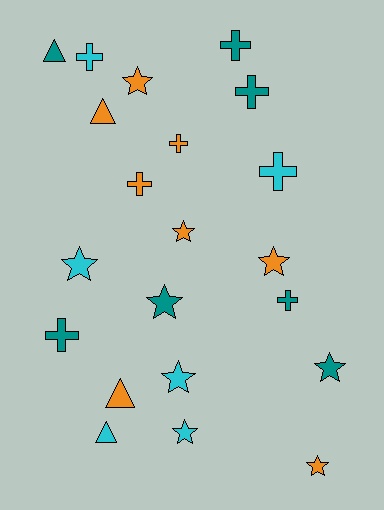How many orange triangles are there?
There are 2 orange triangles.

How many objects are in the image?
There are 21 objects.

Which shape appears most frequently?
Star, with 9 objects.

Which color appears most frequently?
Orange, with 8 objects.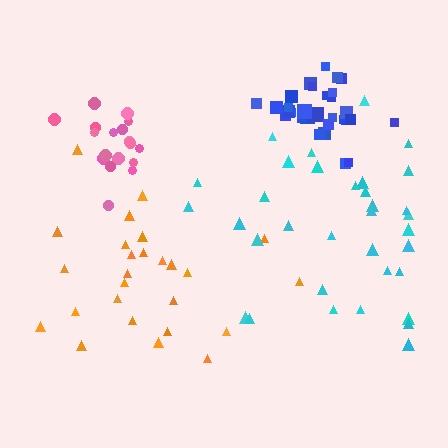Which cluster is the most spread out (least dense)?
Orange.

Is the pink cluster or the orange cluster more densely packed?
Pink.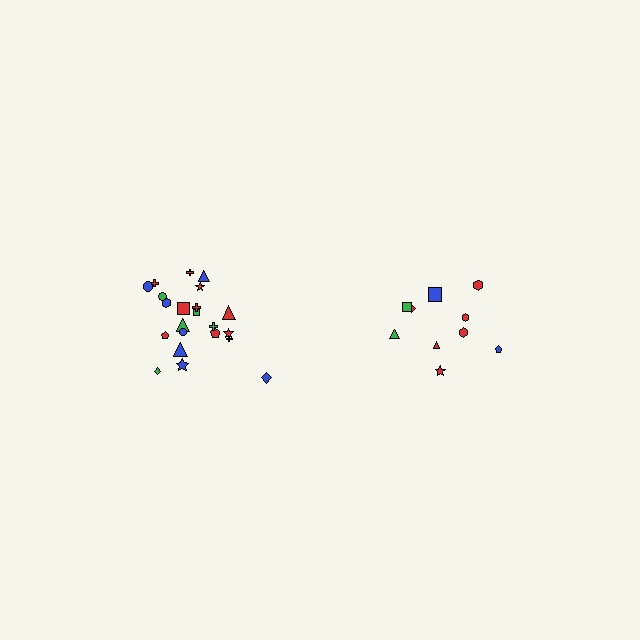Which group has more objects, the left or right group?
The left group.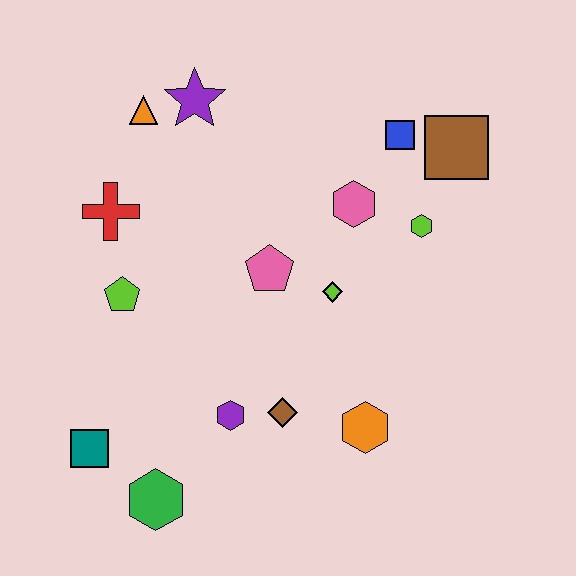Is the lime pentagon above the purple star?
No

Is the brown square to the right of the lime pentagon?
Yes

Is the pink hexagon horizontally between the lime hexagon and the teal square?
Yes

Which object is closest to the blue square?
The brown square is closest to the blue square.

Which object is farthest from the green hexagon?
The brown square is farthest from the green hexagon.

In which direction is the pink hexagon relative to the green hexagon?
The pink hexagon is above the green hexagon.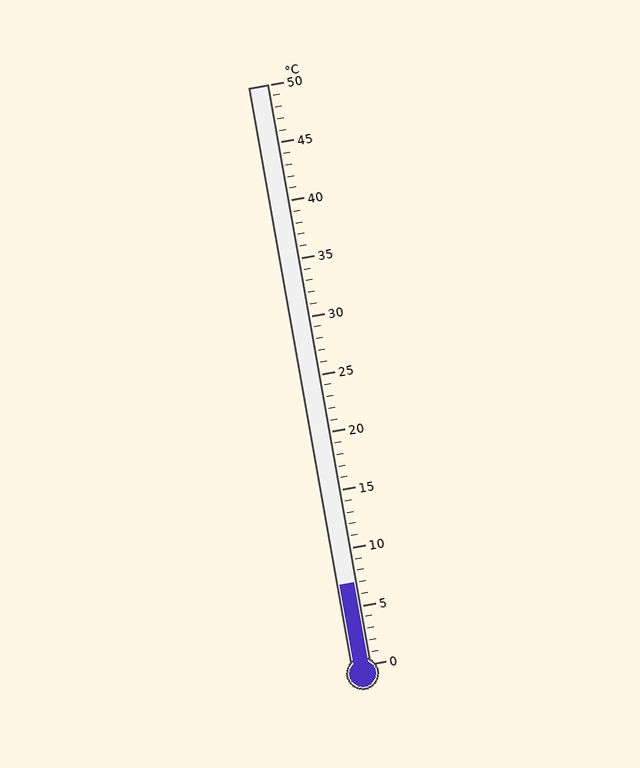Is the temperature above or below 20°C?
The temperature is below 20°C.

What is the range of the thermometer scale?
The thermometer scale ranges from 0°C to 50°C.